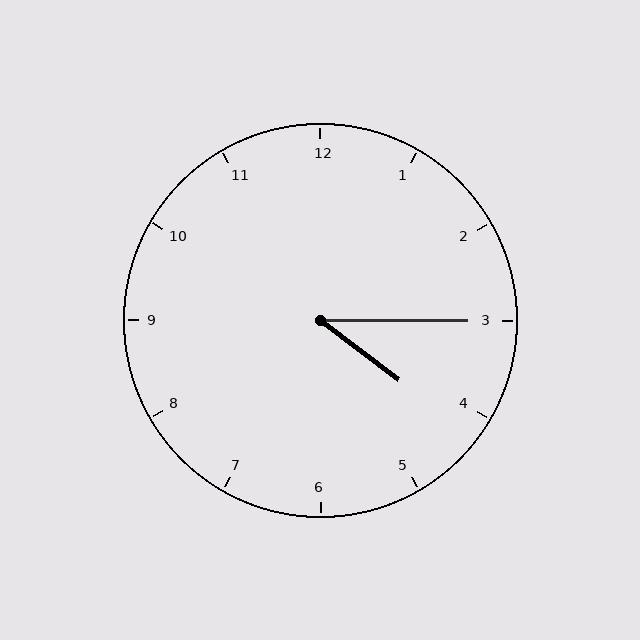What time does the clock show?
4:15.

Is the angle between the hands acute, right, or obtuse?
It is acute.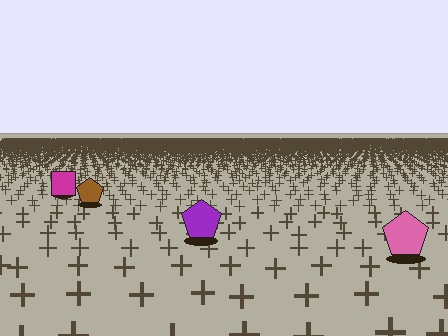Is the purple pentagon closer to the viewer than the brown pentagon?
Yes. The purple pentagon is closer — you can tell from the texture gradient: the ground texture is coarser near it.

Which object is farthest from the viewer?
The magenta square is farthest from the viewer. It appears smaller and the ground texture around it is denser.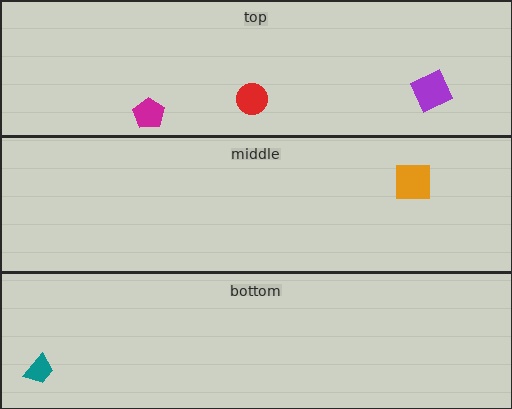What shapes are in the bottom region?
The teal trapezoid.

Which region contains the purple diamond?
The top region.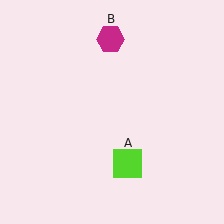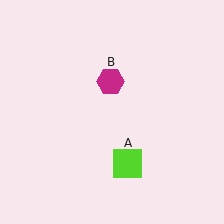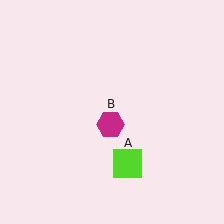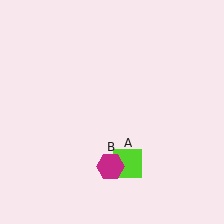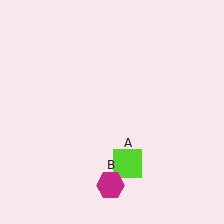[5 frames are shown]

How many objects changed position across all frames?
1 object changed position: magenta hexagon (object B).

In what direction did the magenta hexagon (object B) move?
The magenta hexagon (object B) moved down.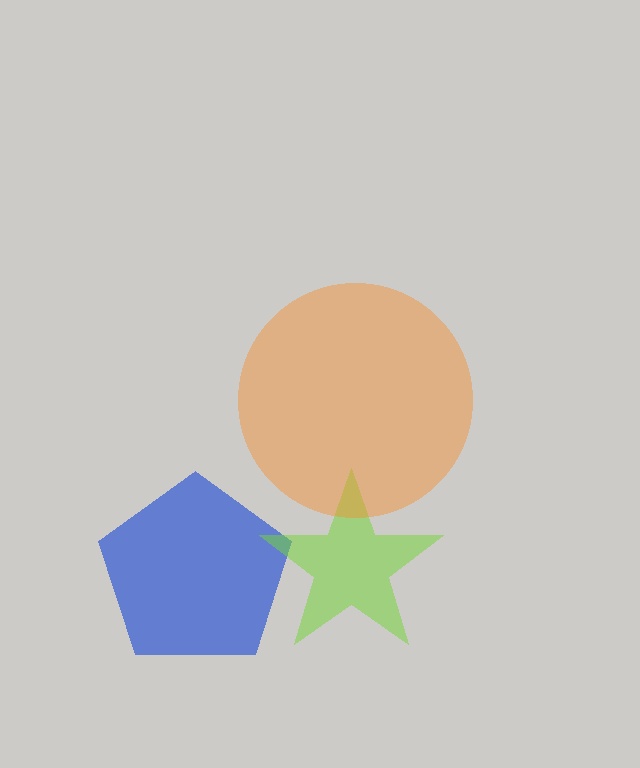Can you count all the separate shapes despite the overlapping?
Yes, there are 3 separate shapes.